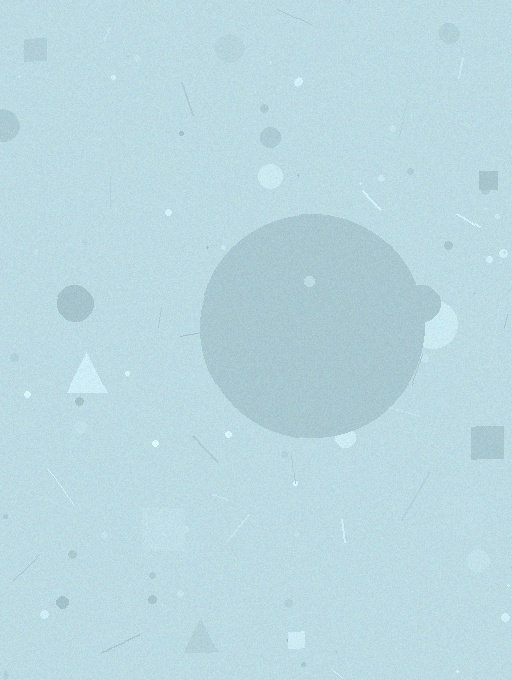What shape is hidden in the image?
A circle is hidden in the image.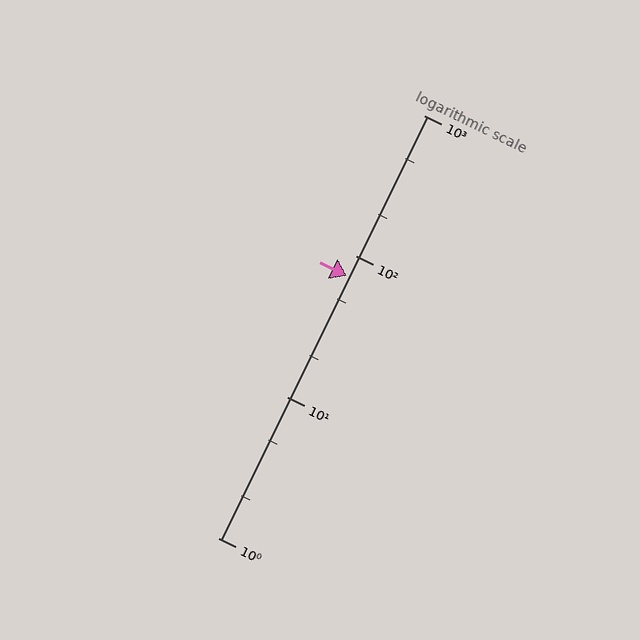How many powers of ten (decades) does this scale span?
The scale spans 3 decades, from 1 to 1000.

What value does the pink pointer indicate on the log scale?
The pointer indicates approximately 73.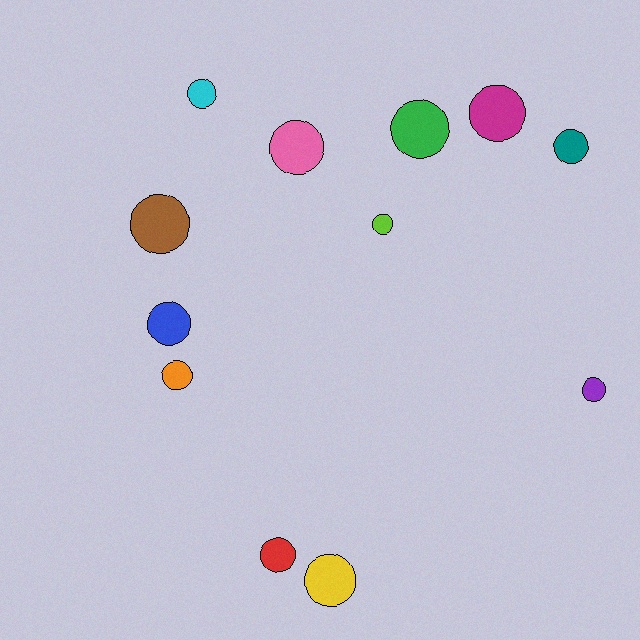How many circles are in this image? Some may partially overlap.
There are 12 circles.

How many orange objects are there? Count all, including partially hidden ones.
There is 1 orange object.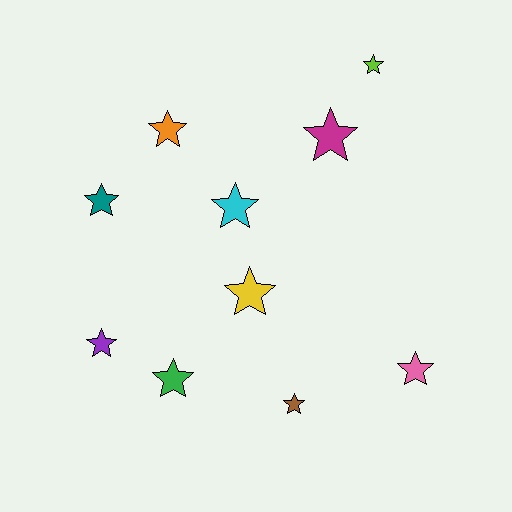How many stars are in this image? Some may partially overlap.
There are 10 stars.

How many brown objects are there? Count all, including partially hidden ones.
There is 1 brown object.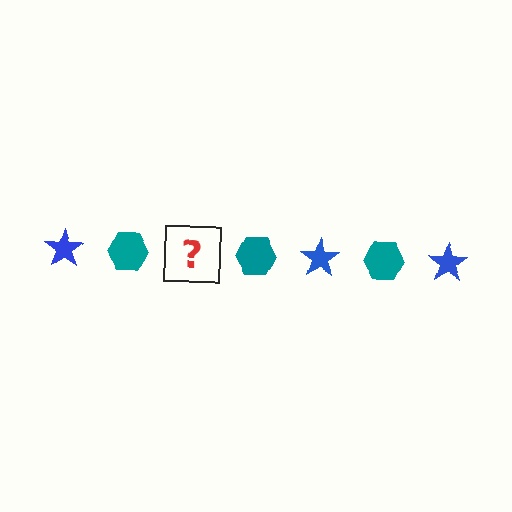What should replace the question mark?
The question mark should be replaced with a blue star.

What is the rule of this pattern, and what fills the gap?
The rule is that the pattern alternates between blue star and teal hexagon. The gap should be filled with a blue star.